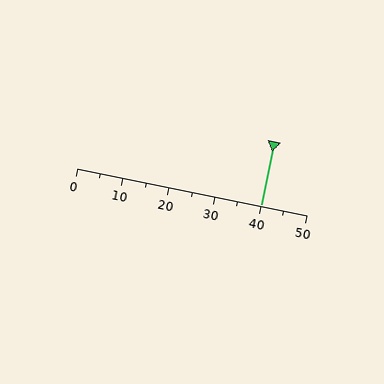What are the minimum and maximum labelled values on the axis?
The axis runs from 0 to 50.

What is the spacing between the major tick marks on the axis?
The major ticks are spaced 10 apart.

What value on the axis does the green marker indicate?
The marker indicates approximately 40.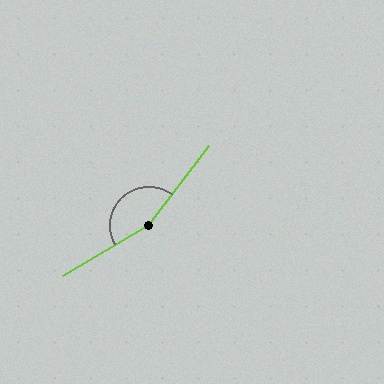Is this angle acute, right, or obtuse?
It is obtuse.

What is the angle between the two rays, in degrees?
Approximately 158 degrees.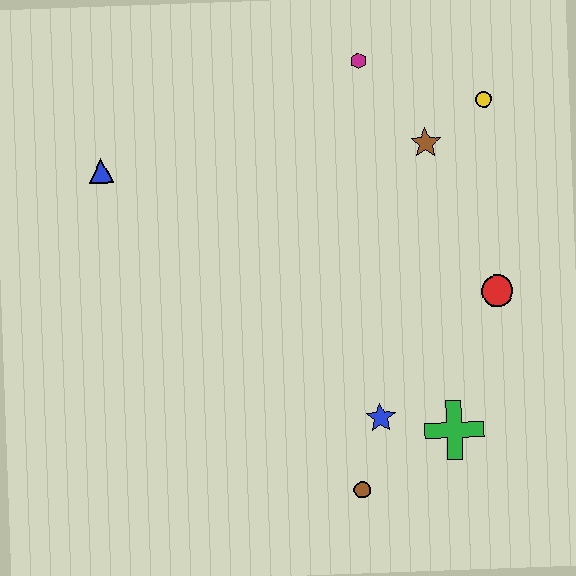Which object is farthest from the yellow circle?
The brown circle is farthest from the yellow circle.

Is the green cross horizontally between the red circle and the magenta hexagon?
Yes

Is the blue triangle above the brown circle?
Yes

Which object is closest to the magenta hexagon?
The brown star is closest to the magenta hexagon.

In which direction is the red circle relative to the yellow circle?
The red circle is below the yellow circle.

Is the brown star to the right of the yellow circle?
No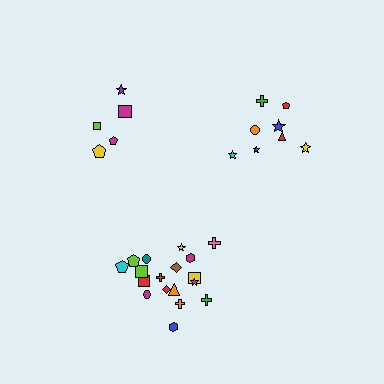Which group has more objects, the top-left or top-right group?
The top-right group.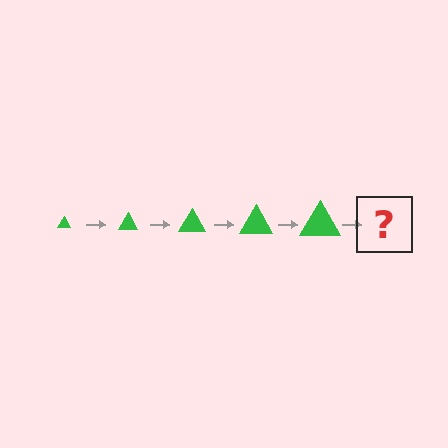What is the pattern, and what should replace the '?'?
The pattern is that the triangle gets progressively larger each step. The '?' should be a green triangle, larger than the previous one.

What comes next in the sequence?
The next element should be a green triangle, larger than the previous one.